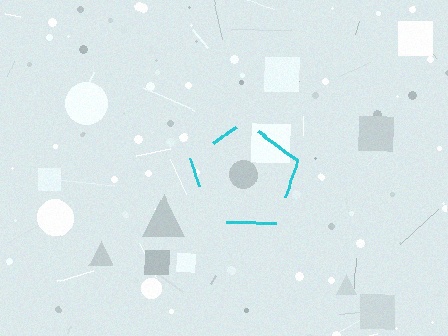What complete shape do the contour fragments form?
The contour fragments form a pentagon.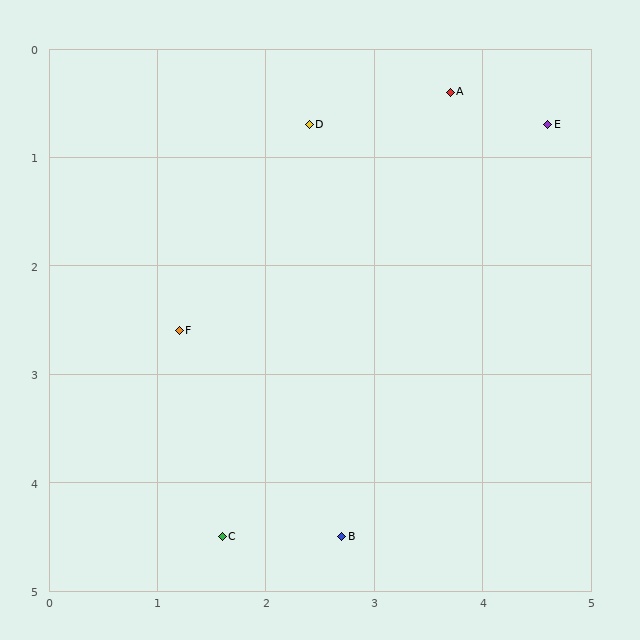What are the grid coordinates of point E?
Point E is at approximately (4.6, 0.7).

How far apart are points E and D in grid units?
Points E and D are about 2.2 grid units apart.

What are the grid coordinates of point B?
Point B is at approximately (2.7, 4.5).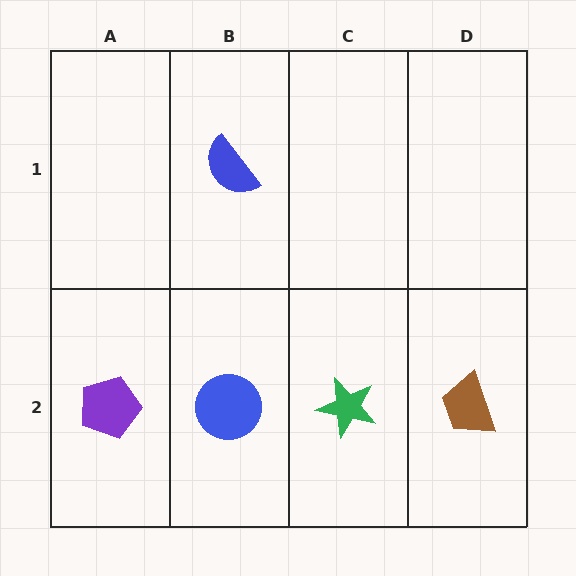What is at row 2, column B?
A blue circle.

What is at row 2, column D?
A brown trapezoid.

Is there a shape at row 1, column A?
No, that cell is empty.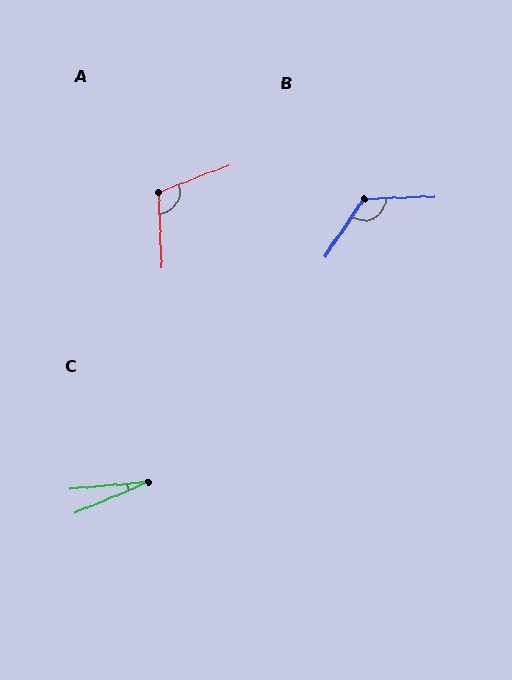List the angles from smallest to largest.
C (18°), A (108°), B (126°).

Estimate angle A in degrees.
Approximately 108 degrees.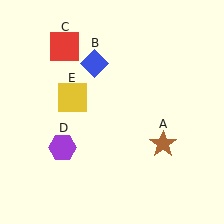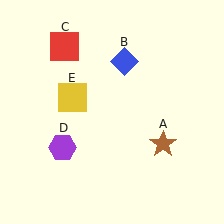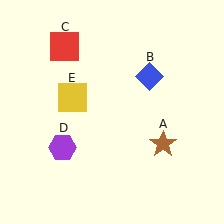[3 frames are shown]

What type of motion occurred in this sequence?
The blue diamond (object B) rotated clockwise around the center of the scene.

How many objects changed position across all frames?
1 object changed position: blue diamond (object B).